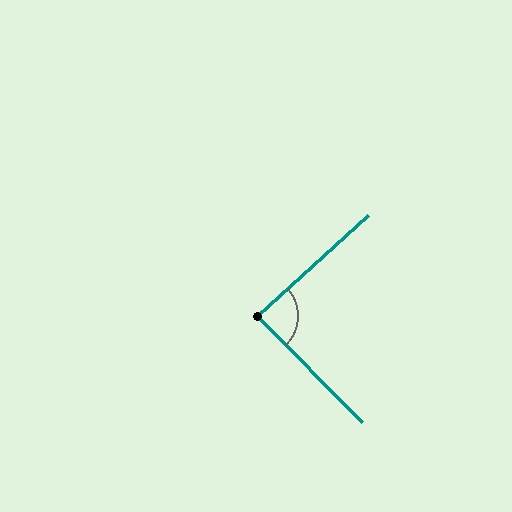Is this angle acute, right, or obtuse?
It is approximately a right angle.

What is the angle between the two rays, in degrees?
Approximately 87 degrees.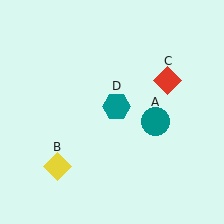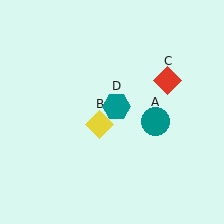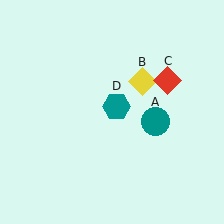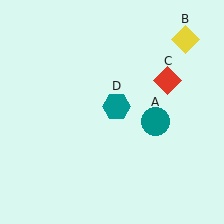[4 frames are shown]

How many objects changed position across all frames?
1 object changed position: yellow diamond (object B).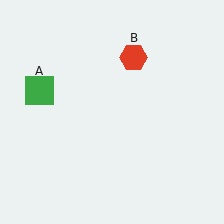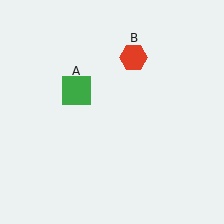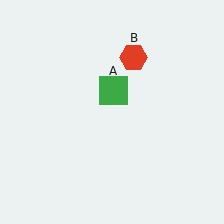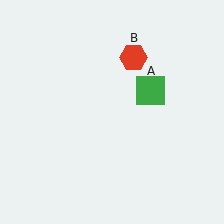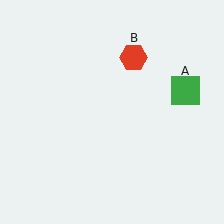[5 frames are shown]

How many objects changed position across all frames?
1 object changed position: green square (object A).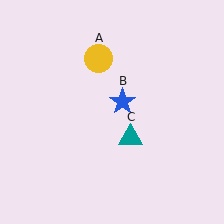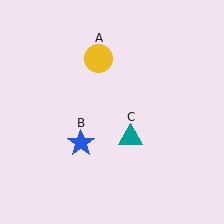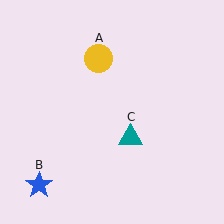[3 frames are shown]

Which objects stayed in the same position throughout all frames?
Yellow circle (object A) and teal triangle (object C) remained stationary.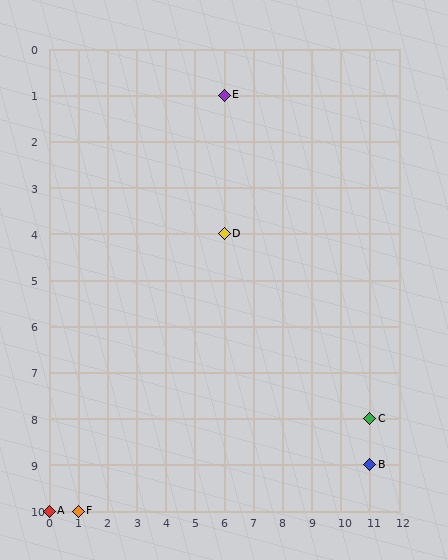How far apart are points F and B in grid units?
Points F and B are 10 columns and 1 row apart (about 10.0 grid units diagonally).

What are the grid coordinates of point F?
Point F is at grid coordinates (1, 10).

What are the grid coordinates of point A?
Point A is at grid coordinates (0, 10).